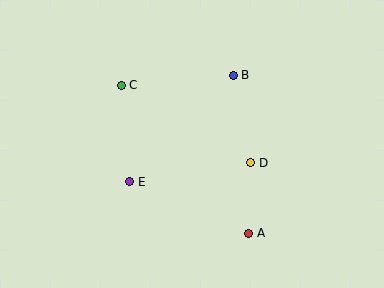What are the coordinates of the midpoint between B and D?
The midpoint between B and D is at (242, 119).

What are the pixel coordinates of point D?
Point D is at (251, 163).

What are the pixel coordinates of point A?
Point A is at (249, 233).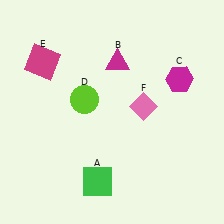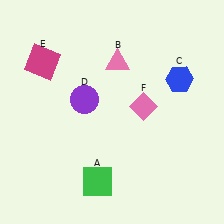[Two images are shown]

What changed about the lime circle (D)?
In Image 1, D is lime. In Image 2, it changed to purple.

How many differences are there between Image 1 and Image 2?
There are 3 differences between the two images.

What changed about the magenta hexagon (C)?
In Image 1, C is magenta. In Image 2, it changed to blue.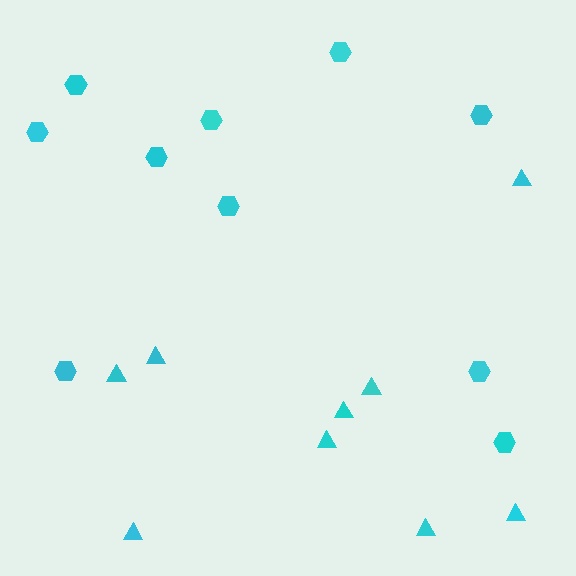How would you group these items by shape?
There are 2 groups: one group of hexagons (10) and one group of triangles (9).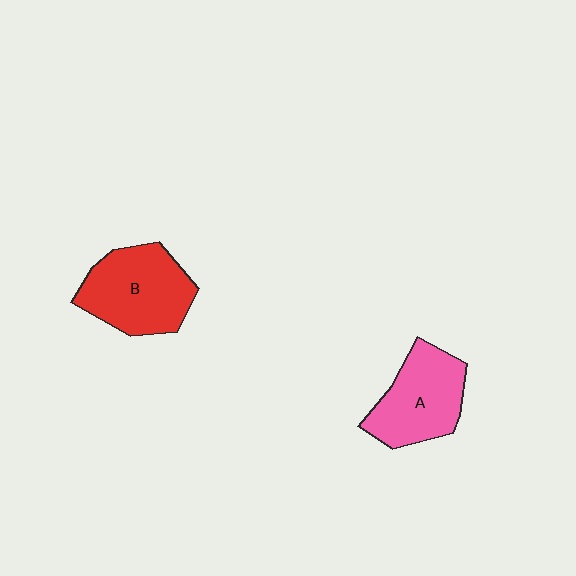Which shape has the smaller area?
Shape A (pink).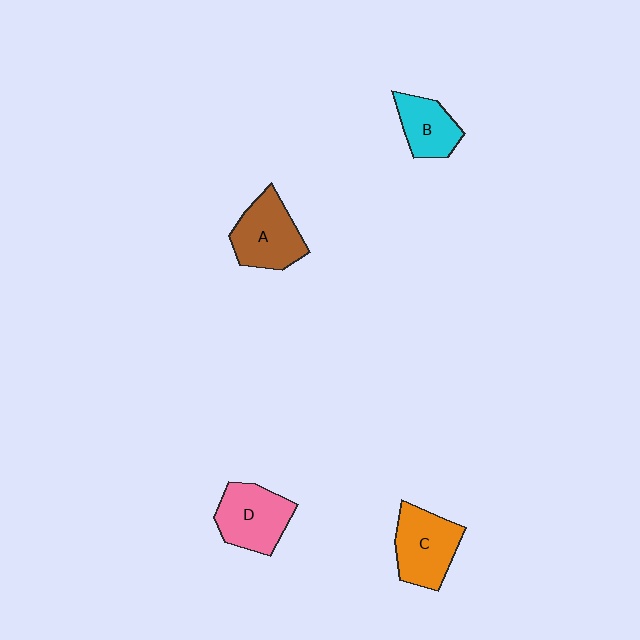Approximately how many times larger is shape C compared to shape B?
Approximately 1.4 times.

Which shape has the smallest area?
Shape B (cyan).